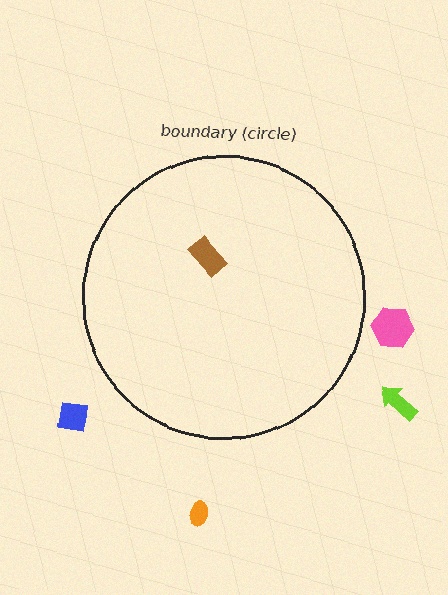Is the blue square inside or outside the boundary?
Outside.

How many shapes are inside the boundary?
1 inside, 4 outside.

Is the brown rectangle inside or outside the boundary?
Inside.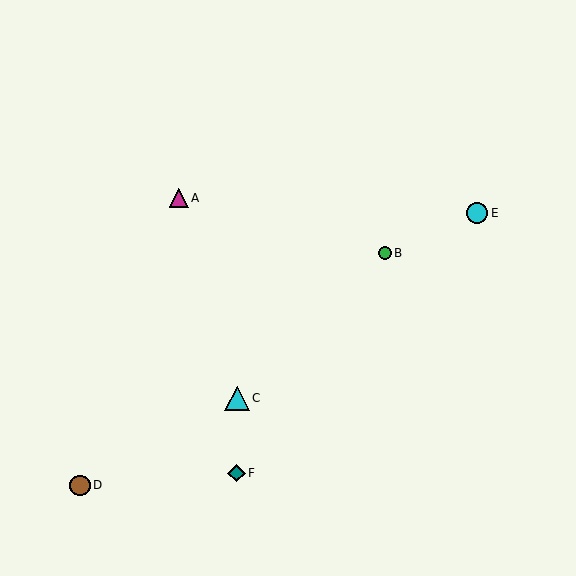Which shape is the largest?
The cyan triangle (labeled C) is the largest.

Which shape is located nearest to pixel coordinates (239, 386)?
The cyan triangle (labeled C) at (237, 398) is nearest to that location.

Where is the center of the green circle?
The center of the green circle is at (385, 253).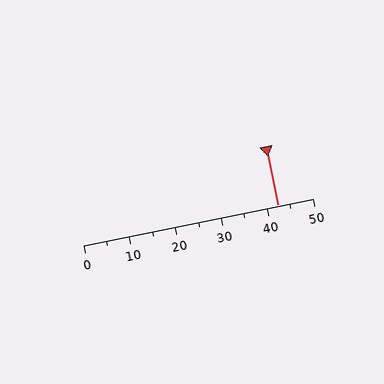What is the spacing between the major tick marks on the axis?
The major ticks are spaced 10 apart.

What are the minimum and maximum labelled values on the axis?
The axis runs from 0 to 50.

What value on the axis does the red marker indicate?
The marker indicates approximately 42.5.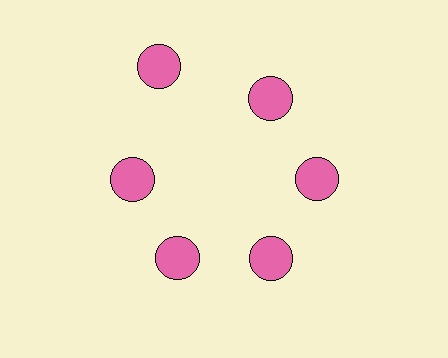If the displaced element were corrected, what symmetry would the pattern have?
It would have 6-fold rotational symmetry — the pattern would map onto itself every 60 degrees.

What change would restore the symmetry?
The symmetry would be restored by moving it inward, back onto the ring so that all 6 circles sit at equal angles and equal distance from the center.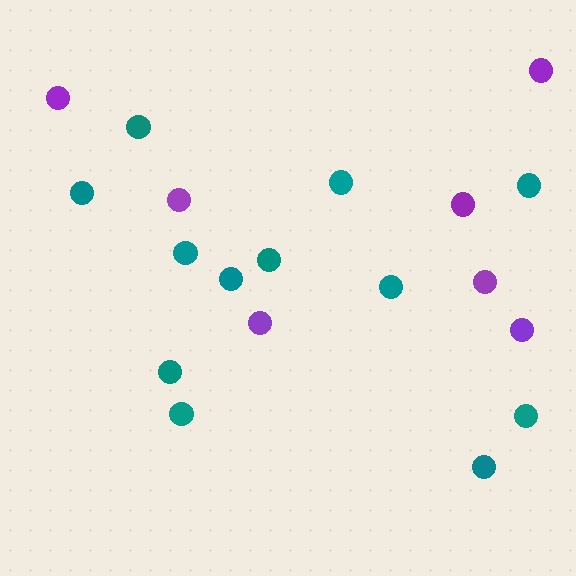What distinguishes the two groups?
There are 2 groups: one group of purple circles (7) and one group of teal circles (12).